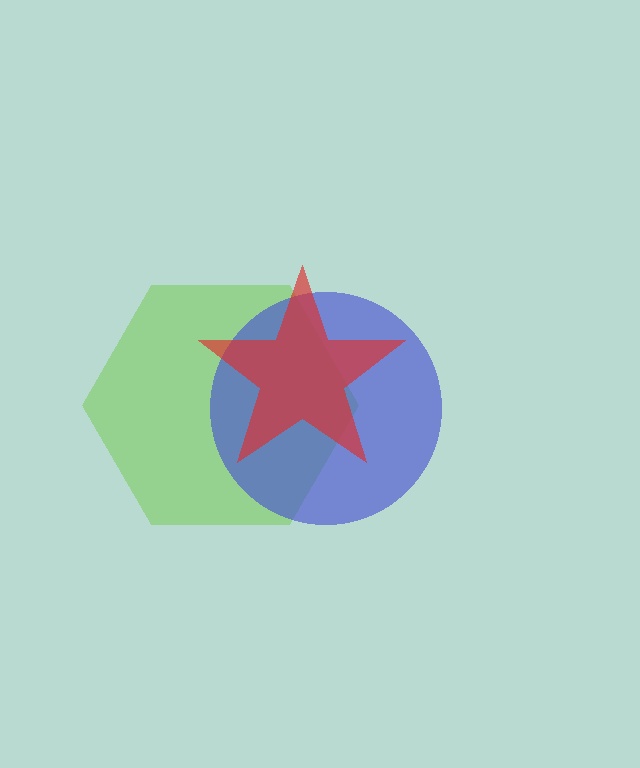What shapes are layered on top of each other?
The layered shapes are: a lime hexagon, a blue circle, a red star.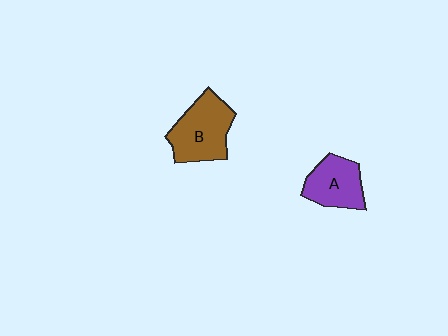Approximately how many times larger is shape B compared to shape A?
Approximately 1.3 times.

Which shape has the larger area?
Shape B (brown).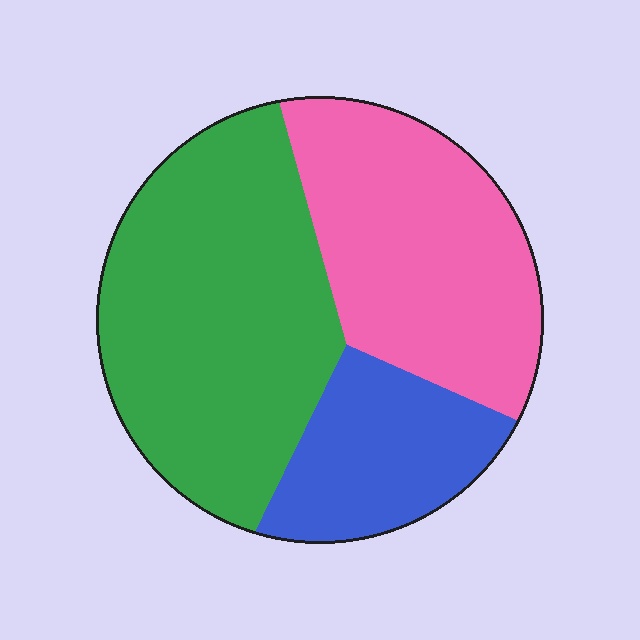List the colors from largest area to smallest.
From largest to smallest: green, pink, blue.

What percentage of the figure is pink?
Pink covers roughly 35% of the figure.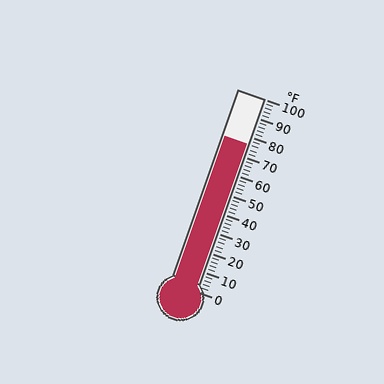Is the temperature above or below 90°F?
The temperature is below 90°F.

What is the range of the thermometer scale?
The thermometer scale ranges from 0°F to 100°F.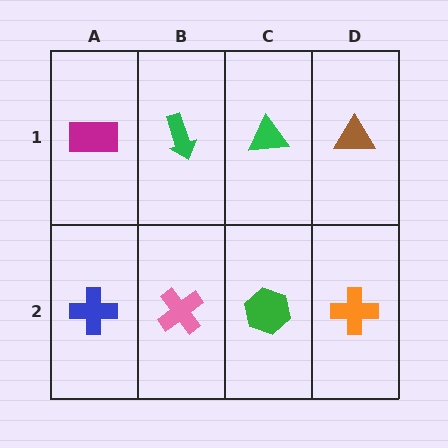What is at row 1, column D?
A brown triangle.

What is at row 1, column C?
A green triangle.